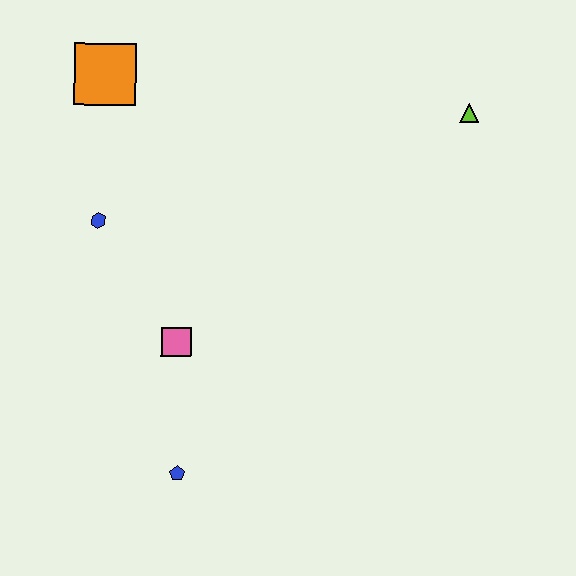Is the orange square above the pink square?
Yes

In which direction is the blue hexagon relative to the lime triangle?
The blue hexagon is to the left of the lime triangle.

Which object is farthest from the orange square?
The blue pentagon is farthest from the orange square.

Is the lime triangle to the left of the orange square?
No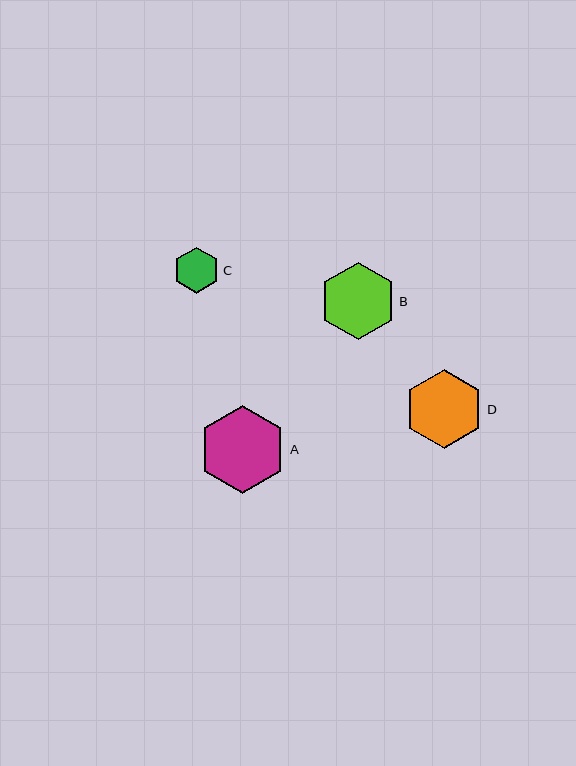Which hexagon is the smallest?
Hexagon C is the smallest with a size of approximately 46 pixels.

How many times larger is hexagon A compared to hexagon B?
Hexagon A is approximately 1.1 times the size of hexagon B.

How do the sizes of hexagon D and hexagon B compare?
Hexagon D and hexagon B are approximately the same size.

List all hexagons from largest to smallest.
From largest to smallest: A, D, B, C.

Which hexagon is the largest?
Hexagon A is the largest with a size of approximately 88 pixels.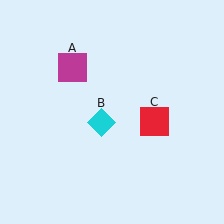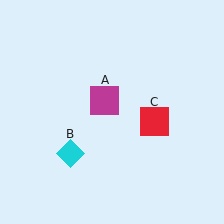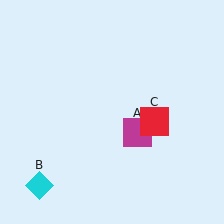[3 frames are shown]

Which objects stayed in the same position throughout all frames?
Red square (object C) remained stationary.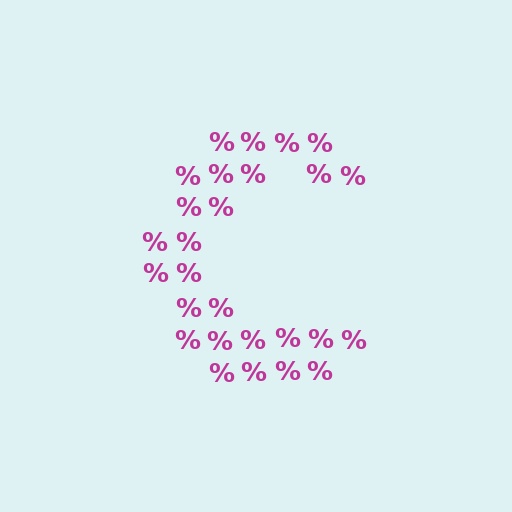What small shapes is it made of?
It is made of small percent signs.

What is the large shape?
The large shape is the letter C.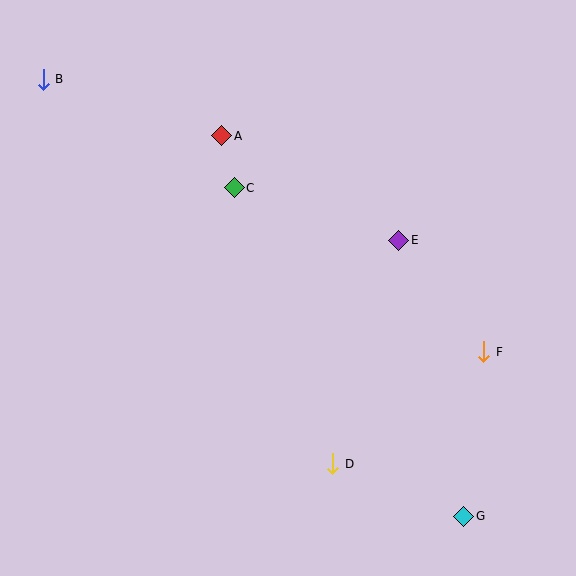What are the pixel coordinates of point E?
Point E is at (399, 240).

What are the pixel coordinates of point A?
Point A is at (222, 136).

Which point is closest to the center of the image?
Point C at (234, 188) is closest to the center.